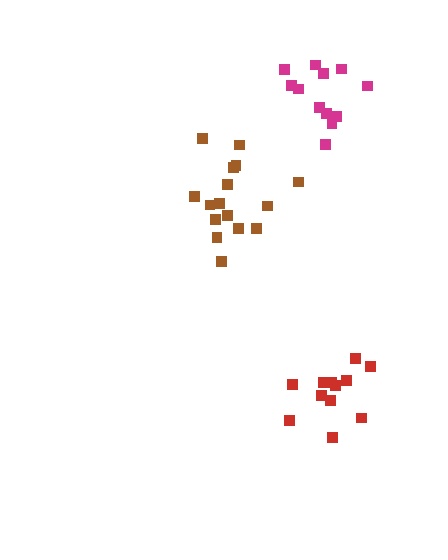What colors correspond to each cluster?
The clusters are colored: red, brown, magenta.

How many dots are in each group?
Group 1: 12 dots, Group 2: 17 dots, Group 3: 12 dots (41 total).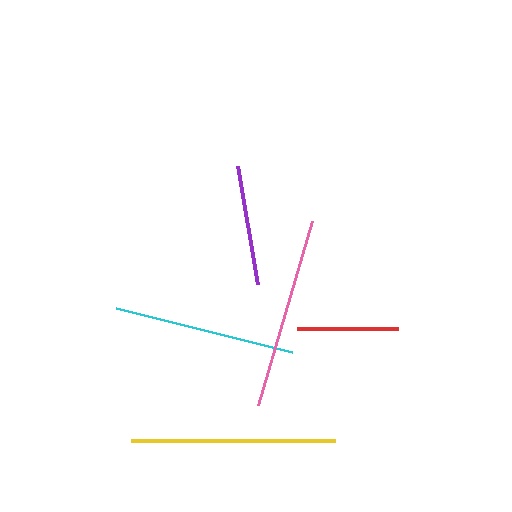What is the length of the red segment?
The red segment is approximately 101 pixels long.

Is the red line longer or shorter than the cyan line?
The cyan line is longer than the red line.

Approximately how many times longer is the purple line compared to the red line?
The purple line is approximately 1.2 times the length of the red line.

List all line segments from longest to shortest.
From longest to shortest: yellow, pink, cyan, purple, red.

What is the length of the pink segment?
The pink segment is approximately 192 pixels long.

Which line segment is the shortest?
The red line is the shortest at approximately 101 pixels.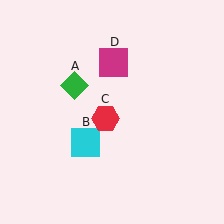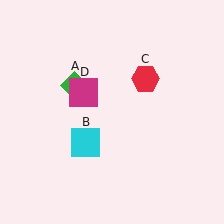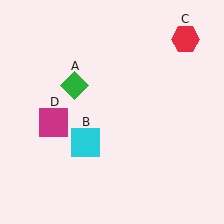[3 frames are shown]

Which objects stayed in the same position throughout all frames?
Green diamond (object A) and cyan square (object B) remained stationary.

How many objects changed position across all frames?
2 objects changed position: red hexagon (object C), magenta square (object D).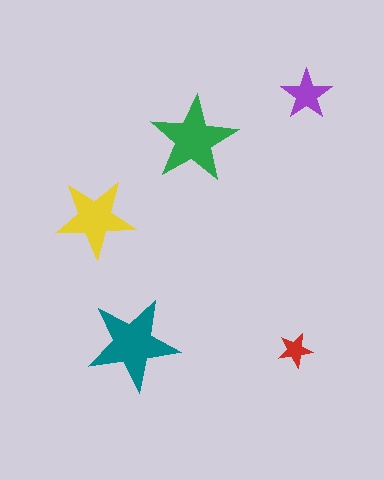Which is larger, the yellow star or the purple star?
The yellow one.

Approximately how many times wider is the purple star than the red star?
About 1.5 times wider.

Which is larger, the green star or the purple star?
The green one.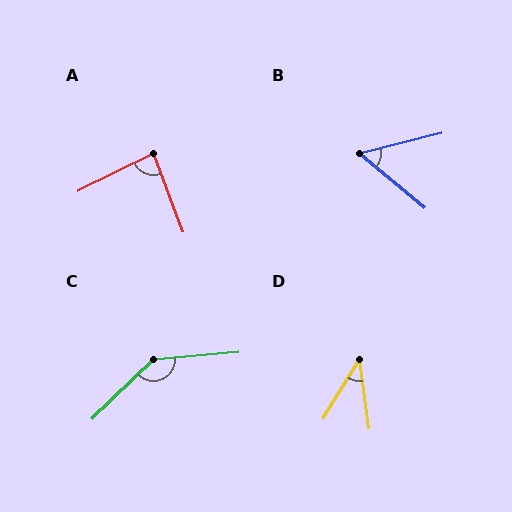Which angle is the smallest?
D, at approximately 39 degrees.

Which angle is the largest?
C, at approximately 141 degrees.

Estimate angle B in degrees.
Approximately 54 degrees.